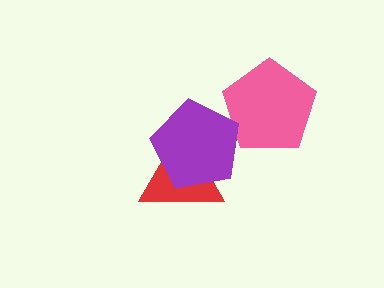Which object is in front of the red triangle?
The purple pentagon is in front of the red triangle.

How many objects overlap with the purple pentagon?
2 objects overlap with the purple pentagon.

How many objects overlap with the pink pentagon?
1 object overlaps with the pink pentagon.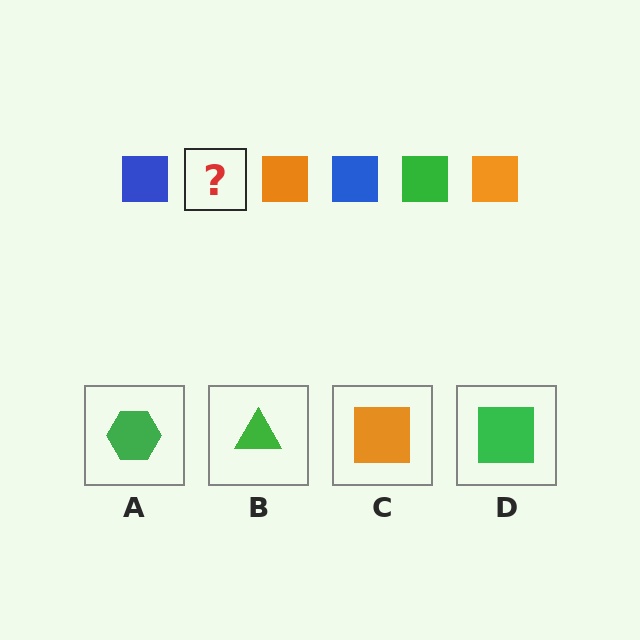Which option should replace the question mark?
Option D.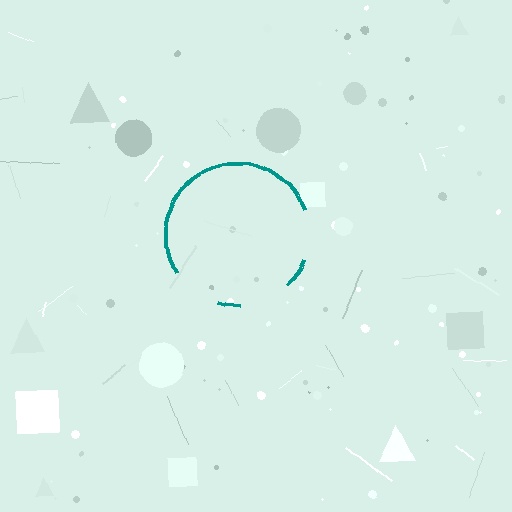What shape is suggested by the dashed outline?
The dashed outline suggests a circle.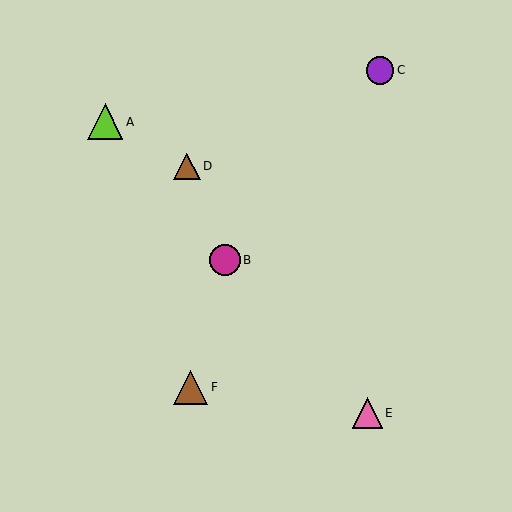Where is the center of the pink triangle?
The center of the pink triangle is at (367, 413).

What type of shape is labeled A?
Shape A is a lime triangle.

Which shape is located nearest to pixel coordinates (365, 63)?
The purple circle (labeled C) at (380, 70) is nearest to that location.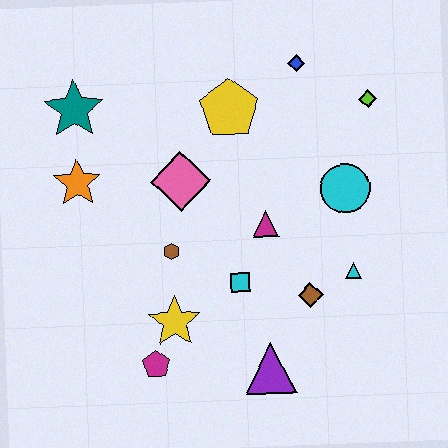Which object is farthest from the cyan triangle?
The teal star is farthest from the cyan triangle.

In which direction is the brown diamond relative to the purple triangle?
The brown diamond is above the purple triangle.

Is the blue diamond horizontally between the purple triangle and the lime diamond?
Yes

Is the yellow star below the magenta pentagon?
No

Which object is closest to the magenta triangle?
The cyan square is closest to the magenta triangle.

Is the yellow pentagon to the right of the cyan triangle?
No